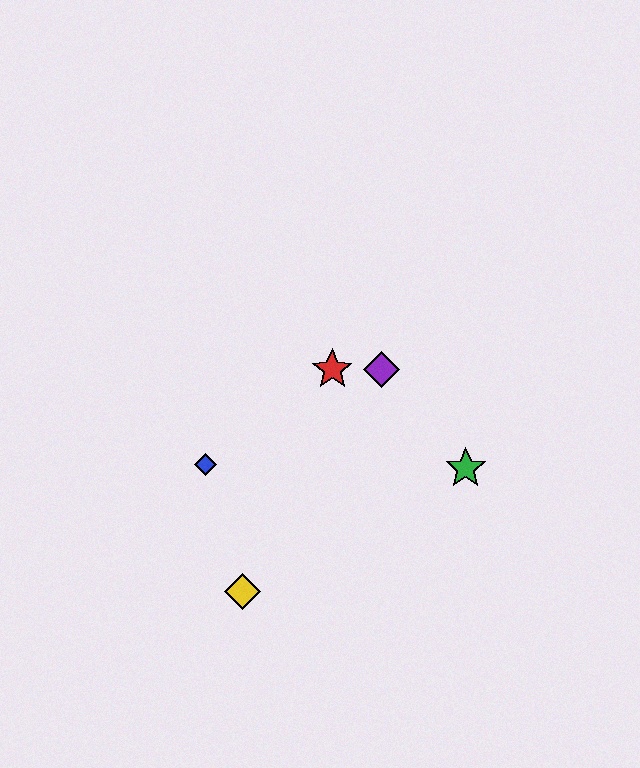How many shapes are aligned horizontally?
2 shapes (the red star, the purple diamond) are aligned horizontally.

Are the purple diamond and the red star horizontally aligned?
Yes, both are at y≈369.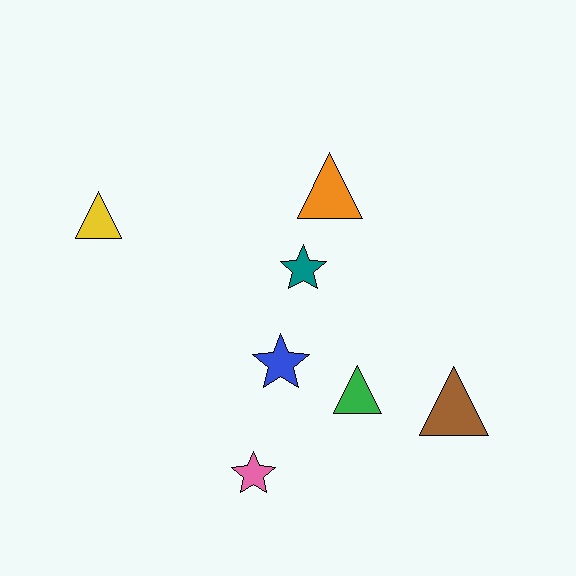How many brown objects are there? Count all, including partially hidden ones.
There is 1 brown object.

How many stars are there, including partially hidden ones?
There are 3 stars.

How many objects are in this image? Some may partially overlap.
There are 7 objects.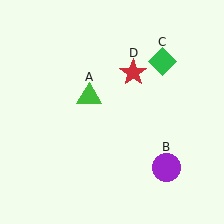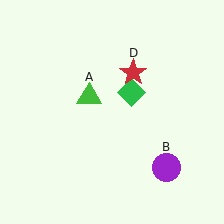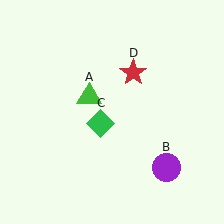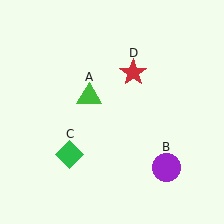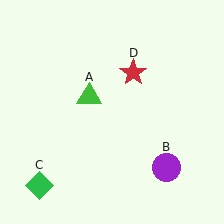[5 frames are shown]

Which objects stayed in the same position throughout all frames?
Green triangle (object A) and purple circle (object B) and red star (object D) remained stationary.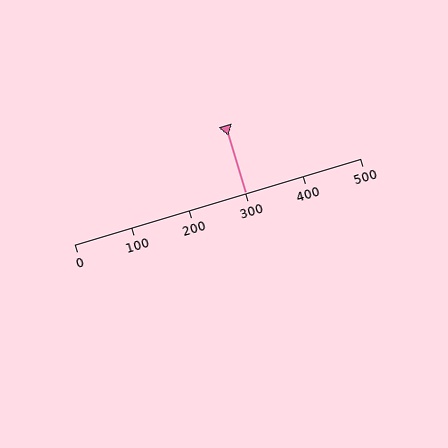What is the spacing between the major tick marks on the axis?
The major ticks are spaced 100 apart.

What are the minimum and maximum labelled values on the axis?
The axis runs from 0 to 500.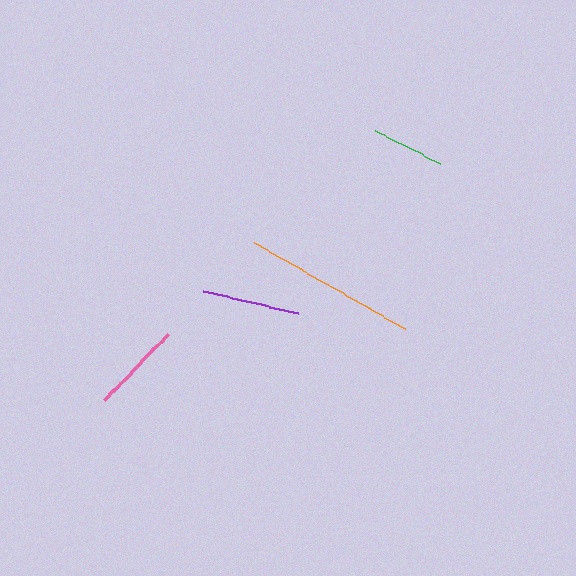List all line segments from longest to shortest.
From longest to shortest: orange, purple, pink, green.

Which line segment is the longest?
The orange line is the longest at approximately 174 pixels.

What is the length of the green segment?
The green segment is approximately 73 pixels long.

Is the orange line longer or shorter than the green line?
The orange line is longer than the green line.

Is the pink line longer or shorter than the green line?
The pink line is longer than the green line.